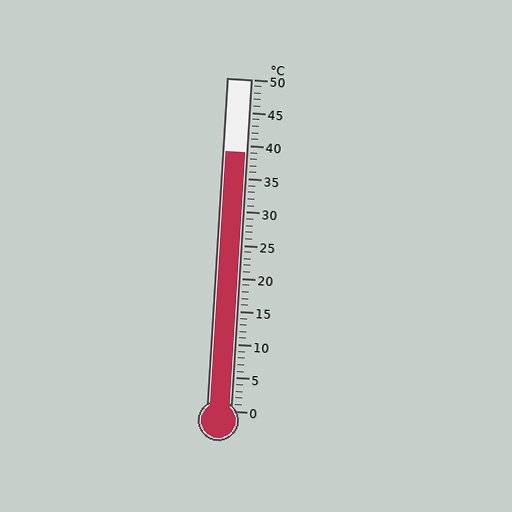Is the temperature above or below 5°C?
The temperature is above 5°C.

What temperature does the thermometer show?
The thermometer shows approximately 39°C.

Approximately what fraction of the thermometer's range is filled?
The thermometer is filled to approximately 80% of its range.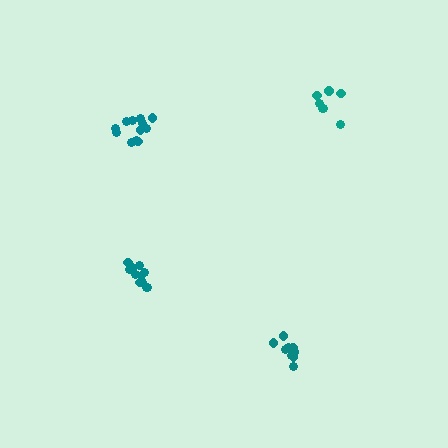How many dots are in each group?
Group 1: 10 dots, Group 2: 7 dots, Group 3: 11 dots, Group 4: 12 dots (40 total).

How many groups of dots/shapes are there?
There are 4 groups.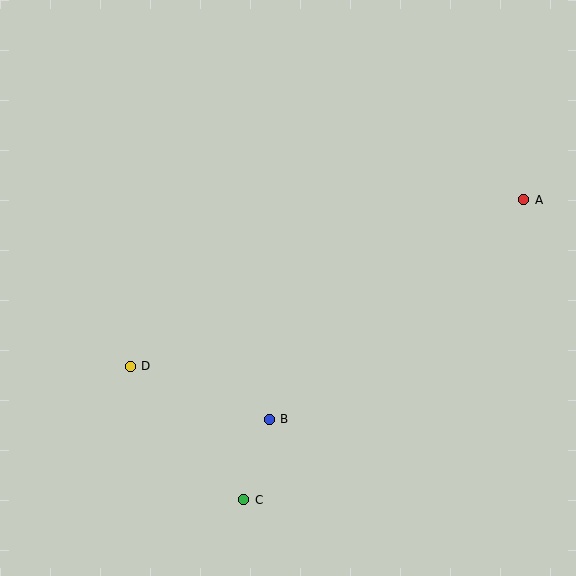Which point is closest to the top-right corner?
Point A is closest to the top-right corner.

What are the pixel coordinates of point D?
Point D is at (130, 366).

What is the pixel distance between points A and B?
The distance between A and B is 336 pixels.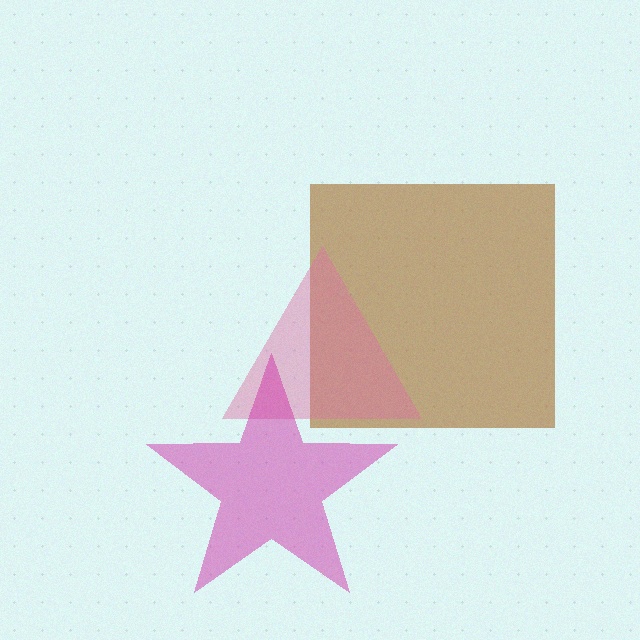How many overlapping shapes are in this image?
There are 3 overlapping shapes in the image.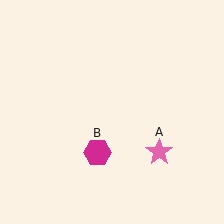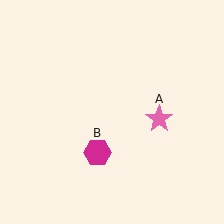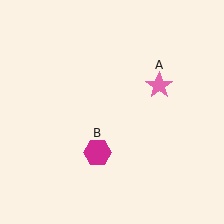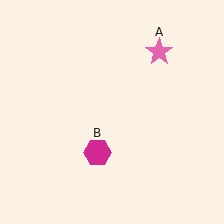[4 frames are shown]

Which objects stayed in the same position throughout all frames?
Magenta hexagon (object B) remained stationary.